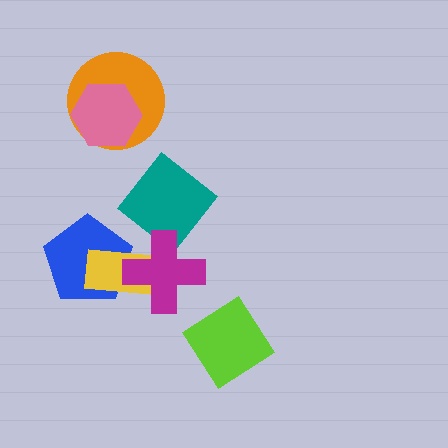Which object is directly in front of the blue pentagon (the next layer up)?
The yellow rectangle is directly in front of the blue pentagon.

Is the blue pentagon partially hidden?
Yes, it is partially covered by another shape.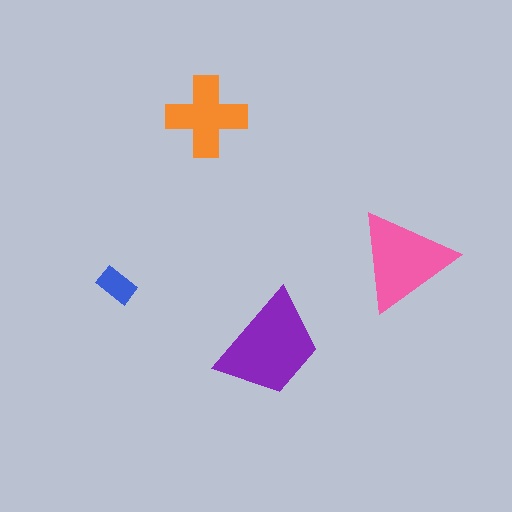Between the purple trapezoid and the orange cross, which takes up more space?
The purple trapezoid.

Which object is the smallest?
The blue rectangle.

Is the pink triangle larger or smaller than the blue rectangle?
Larger.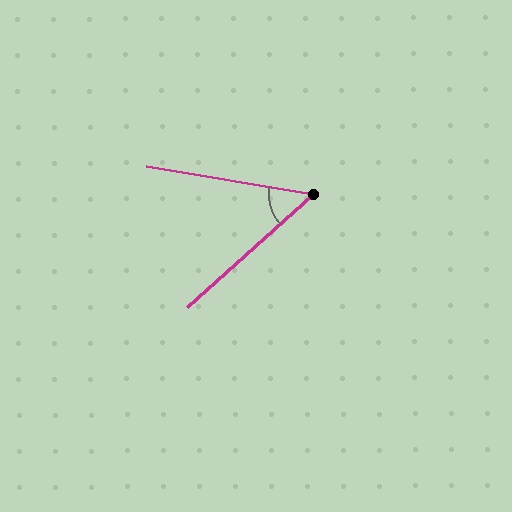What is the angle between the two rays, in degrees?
Approximately 52 degrees.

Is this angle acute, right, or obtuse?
It is acute.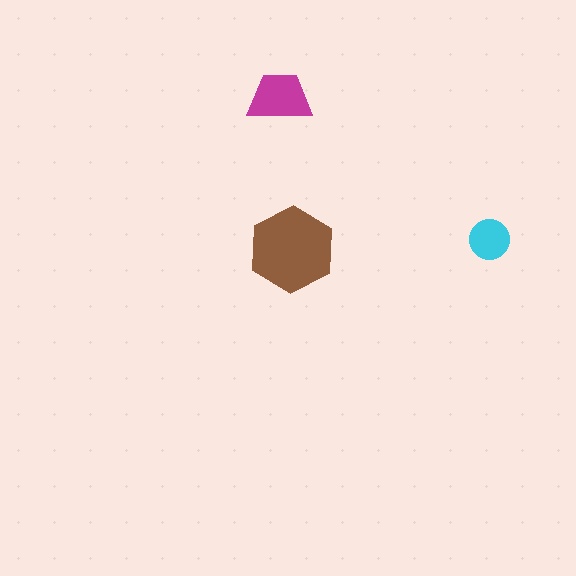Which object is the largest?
The brown hexagon.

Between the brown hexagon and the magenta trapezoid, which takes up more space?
The brown hexagon.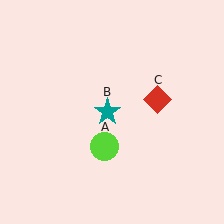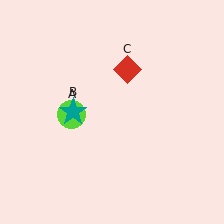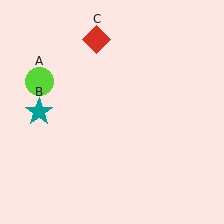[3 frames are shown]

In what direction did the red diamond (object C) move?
The red diamond (object C) moved up and to the left.